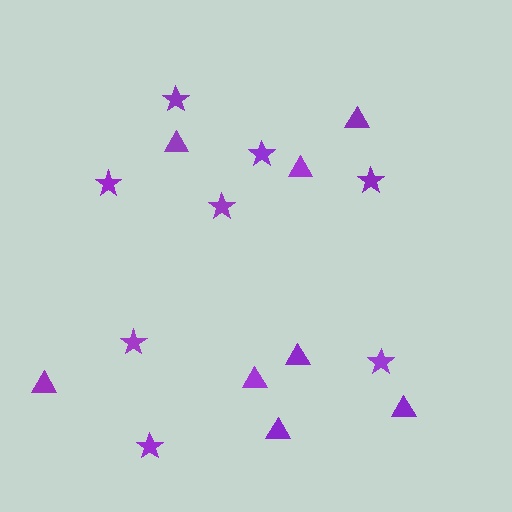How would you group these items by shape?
There are 2 groups: one group of stars (8) and one group of triangles (8).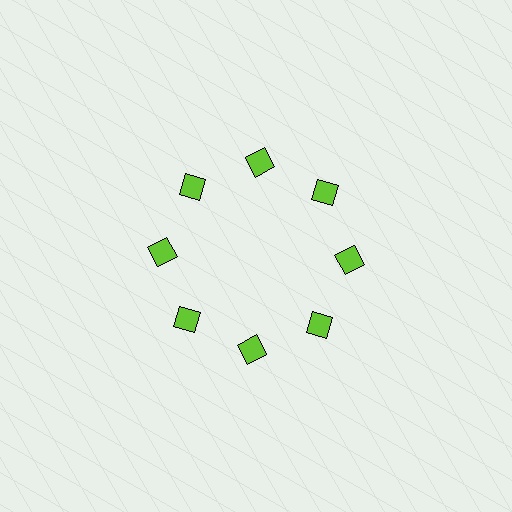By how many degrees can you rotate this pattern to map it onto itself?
The pattern maps onto itself every 45 degrees of rotation.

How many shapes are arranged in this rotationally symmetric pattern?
There are 8 shapes, arranged in 8 groups of 1.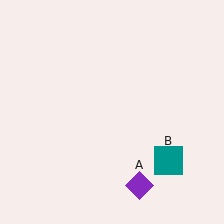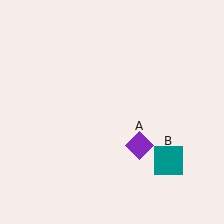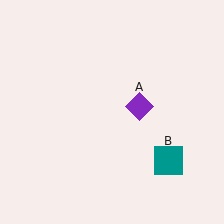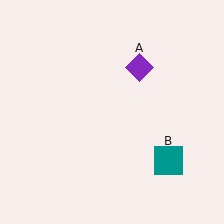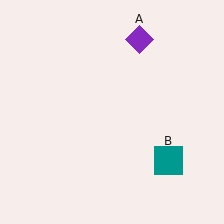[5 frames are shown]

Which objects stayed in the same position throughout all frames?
Teal square (object B) remained stationary.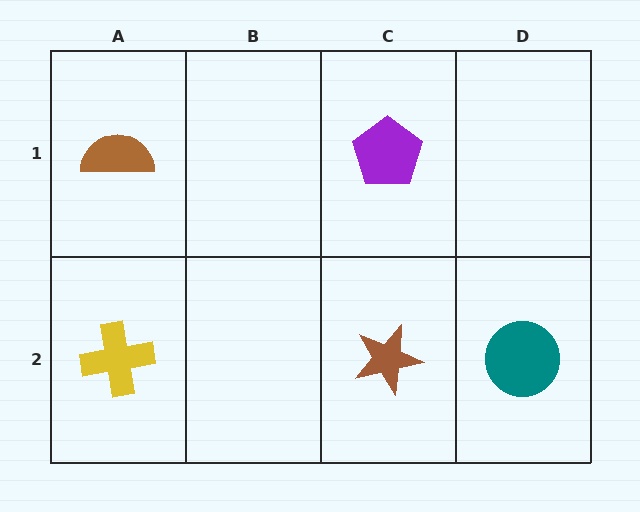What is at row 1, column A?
A brown semicircle.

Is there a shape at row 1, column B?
No, that cell is empty.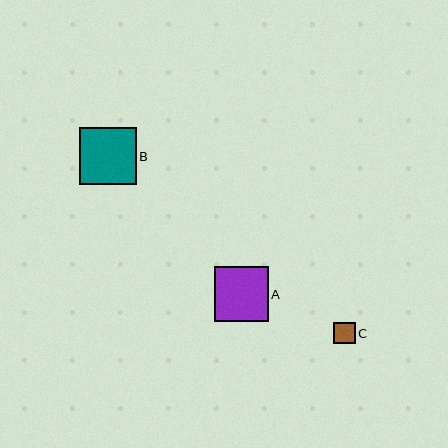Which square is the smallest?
Square C is the smallest with a size of approximately 21 pixels.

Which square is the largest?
Square B is the largest with a size of approximately 57 pixels.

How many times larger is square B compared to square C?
Square B is approximately 2.7 times the size of square C.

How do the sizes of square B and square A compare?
Square B and square A are approximately the same size.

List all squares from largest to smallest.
From largest to smallest: B, A, C.